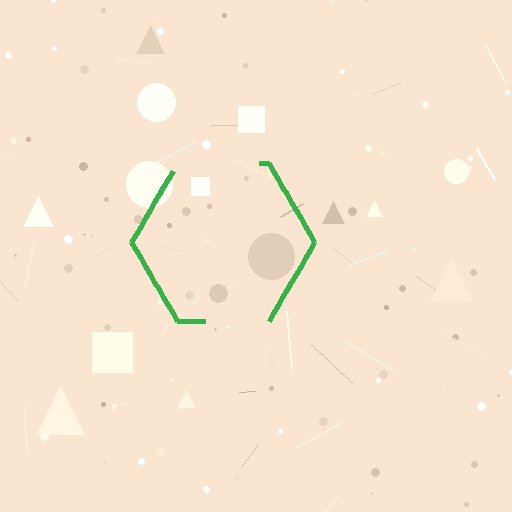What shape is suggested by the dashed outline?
The dashed outline suggests a hexagon.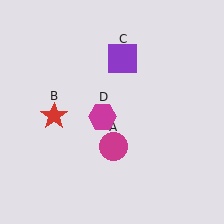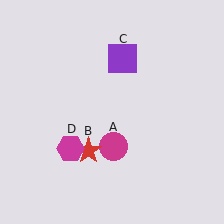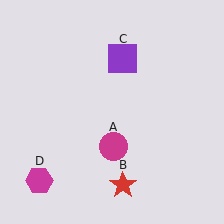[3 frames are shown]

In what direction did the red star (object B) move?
The red star (object B) moved down and to the right.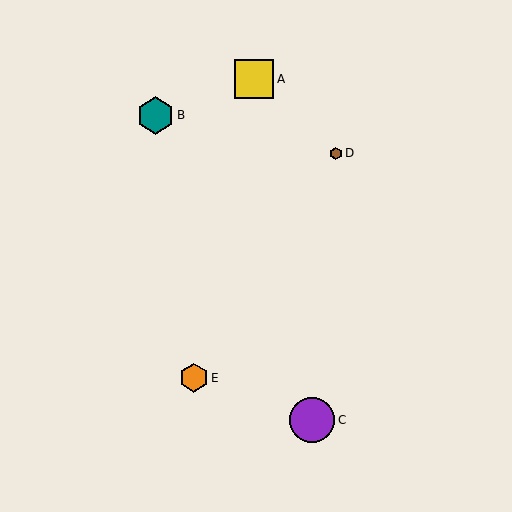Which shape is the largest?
The purple circle (labeled C) is the largest.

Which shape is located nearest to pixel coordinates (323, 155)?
The brown hexagon (labeled D) at (336, 153) is nearest to that location.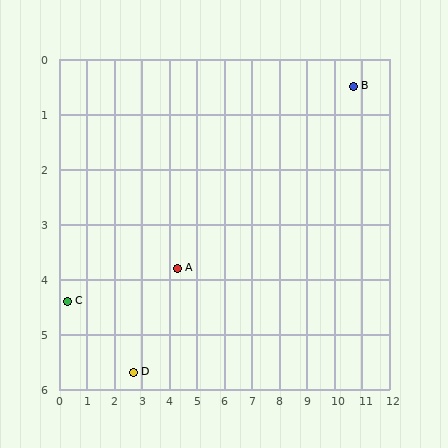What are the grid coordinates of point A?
Point A is at approximately (4.3, 3.8).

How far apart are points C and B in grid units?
Points C and B are about 11.1 grid units apart.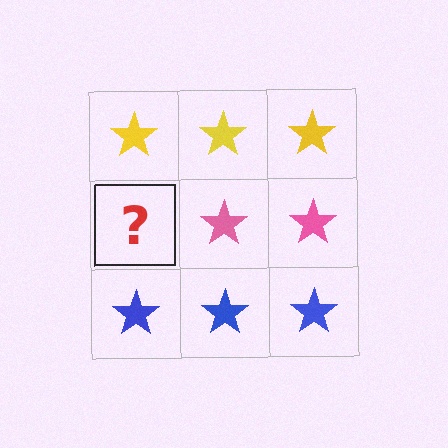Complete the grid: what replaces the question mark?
The question mark should be replaced with a pink star.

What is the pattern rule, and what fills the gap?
The rule is that each row has a consistent color. The gap should be filled with a pink star.